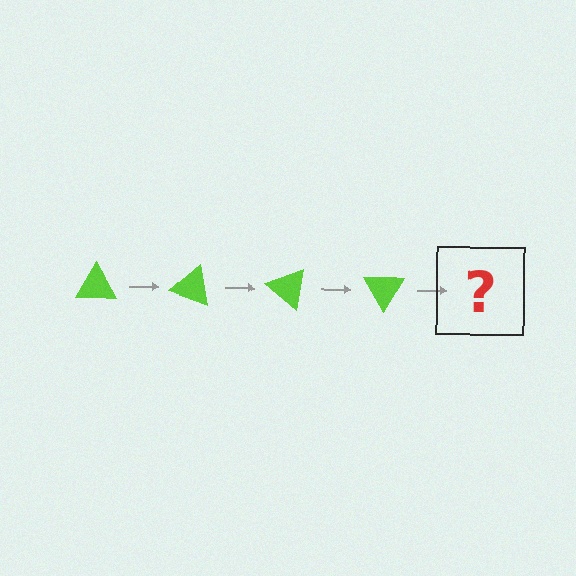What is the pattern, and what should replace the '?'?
The pattern is that the triangle rotates 20 degrees each step. The '?' should be a lime triangle rotated 80 degrees.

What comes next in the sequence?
The next element should be a lime triangle rotated 80 degrees.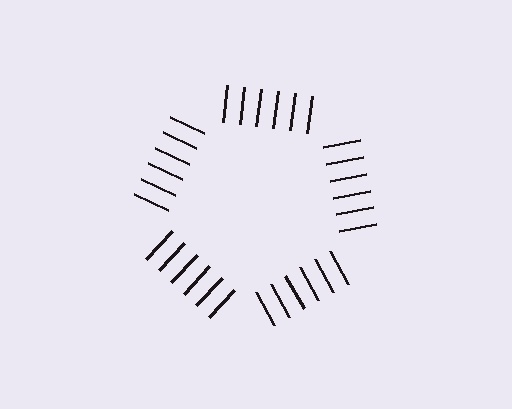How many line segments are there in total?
30 — 6 along each of the 5 edges.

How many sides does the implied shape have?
5 sides — the line-ends trace a pentagon.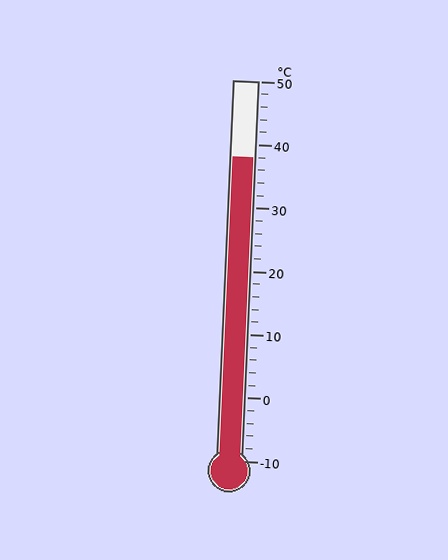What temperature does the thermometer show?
The thermometer shows approximately 38°C.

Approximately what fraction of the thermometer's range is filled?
The thermometer is filled to approximately 80% of its range.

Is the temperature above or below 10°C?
The temperature is above 10°C.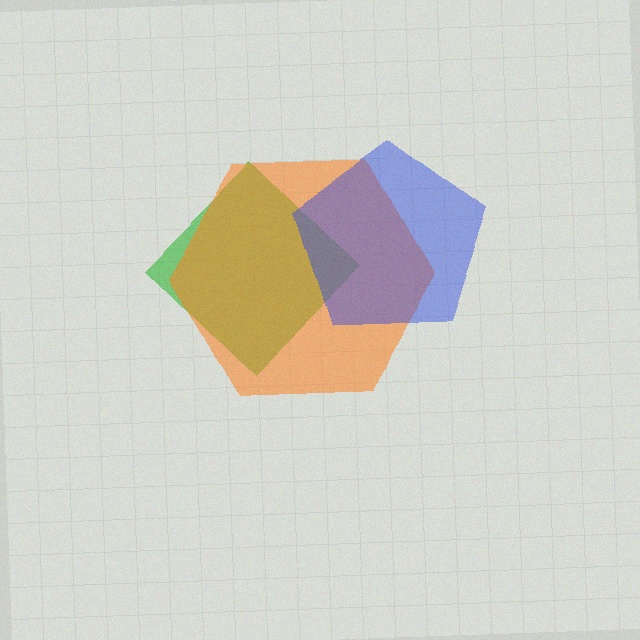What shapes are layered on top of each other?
The layered shapes are: a green diamond, an orange hexagon, a blue pentagon.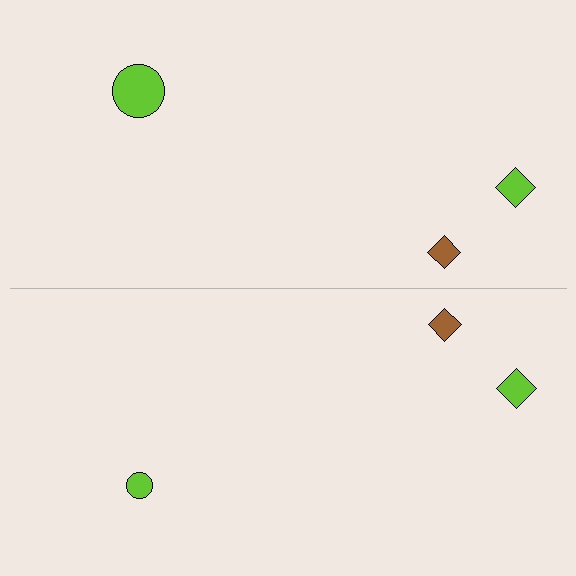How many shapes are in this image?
There are 6 shapes in this image.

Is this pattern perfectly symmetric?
No, the pattern is not perfectly symmetric. The lime circle on the bottom side has a different size than its mirror counterpart.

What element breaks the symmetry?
The lime circle on the bottom side has a different size than its mirror counterpart.